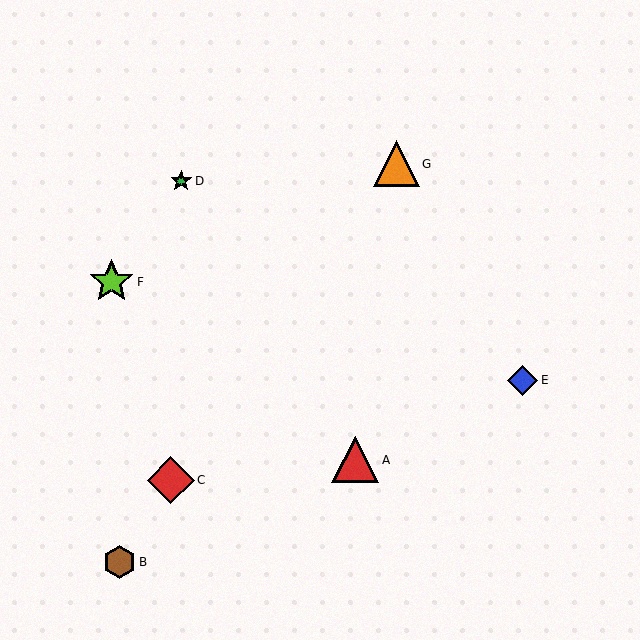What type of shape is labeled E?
Shape E is a blue diamond.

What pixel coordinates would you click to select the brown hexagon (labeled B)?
Click at (120, 562) to select the brown hexagon B.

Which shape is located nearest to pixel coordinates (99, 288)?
The lime star (labeled F) at (112, 282) is nearest to that location.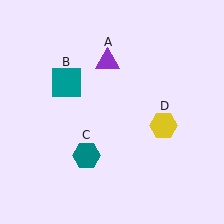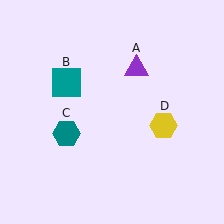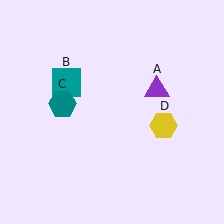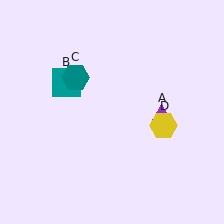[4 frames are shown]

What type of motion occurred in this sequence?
The purple triangle (object A), teal hexagon (object C) rotated clockwise around the center of the scene.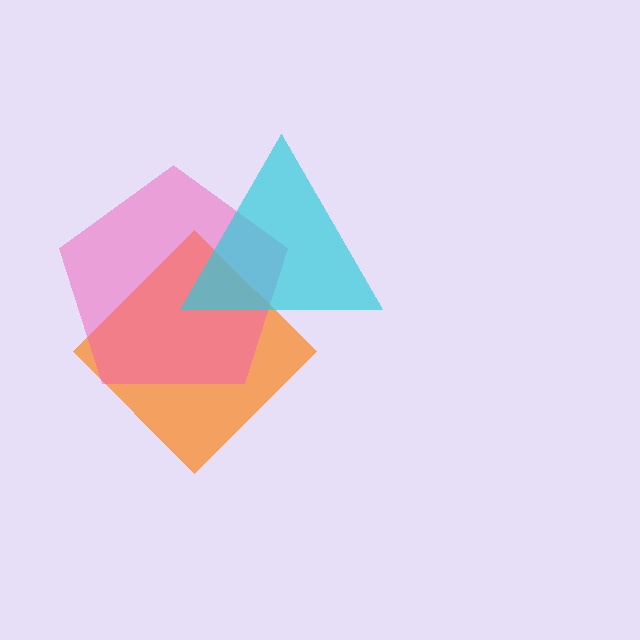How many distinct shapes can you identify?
There are 3 distinct shapes: an orange diamond, a pink pentagon, a cyan triangle.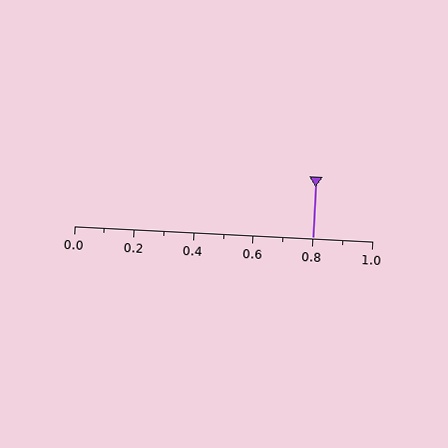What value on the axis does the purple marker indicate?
The marker indicates approximately 0.8.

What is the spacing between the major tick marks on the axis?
The major ticks are spaced 0.2 apart.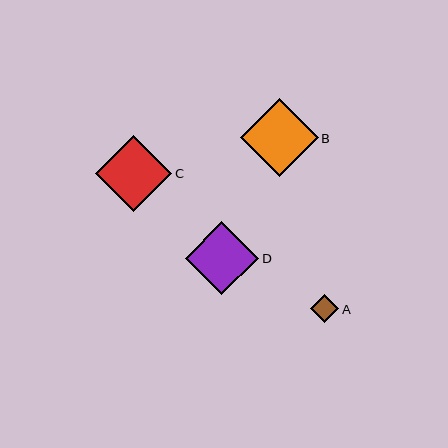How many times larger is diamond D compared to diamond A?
Diamond D is approximately 2.6 times the size of diamond A.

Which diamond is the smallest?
Diamond A is the smallest with a size of approximately 28 pixels.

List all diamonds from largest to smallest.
From largest to smallest: B, C, D, A.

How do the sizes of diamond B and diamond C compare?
Diamond B and diamond C are approximately the same size.